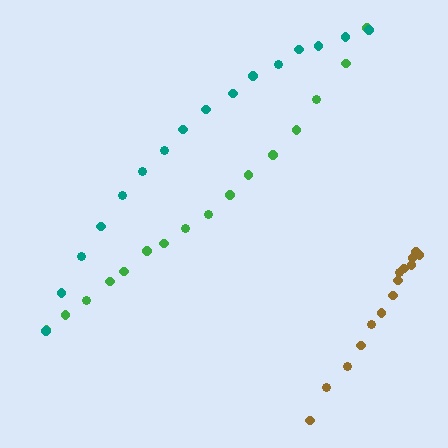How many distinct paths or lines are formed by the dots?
There are 3 distinct paths.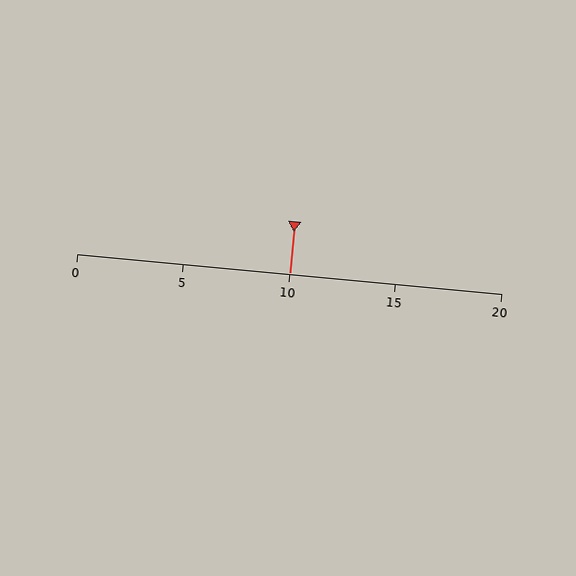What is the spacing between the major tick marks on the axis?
The major ticks are spaced 5 apart.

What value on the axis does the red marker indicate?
The marker indicates approximately 10.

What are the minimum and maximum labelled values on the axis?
The axis runs from 0 to 20.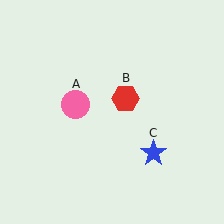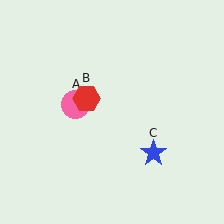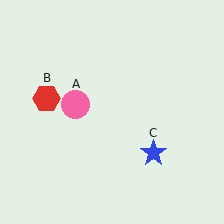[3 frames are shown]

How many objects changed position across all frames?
1 object changed position: red hexagon (object B).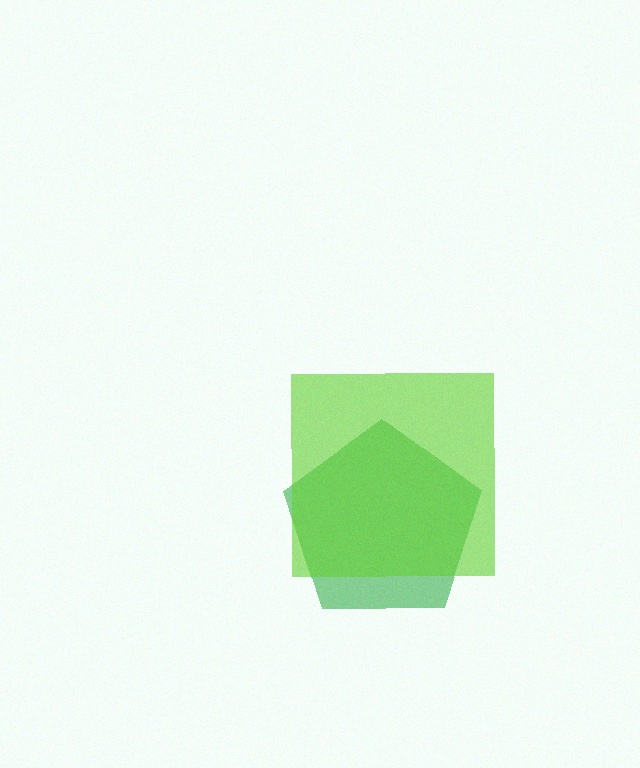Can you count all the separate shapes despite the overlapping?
Yes, there are 2 separate shapes.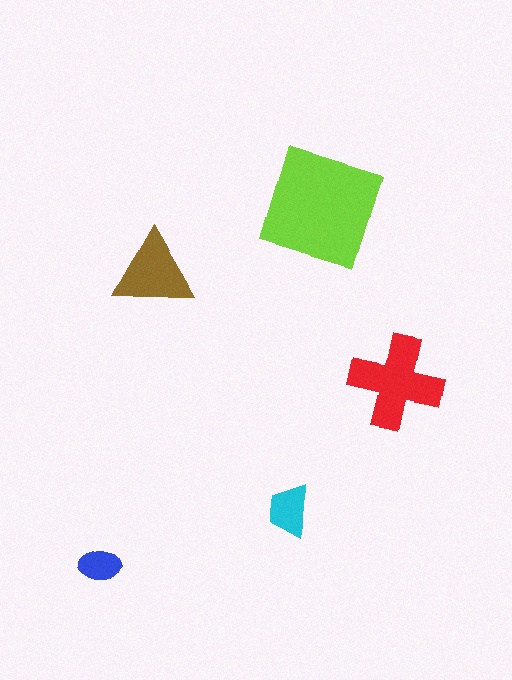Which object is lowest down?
The blue ellipse is bottommost.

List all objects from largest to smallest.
The lime square, the red cross, the brown triangle, the cyan trapezoid, the blue ellipse.